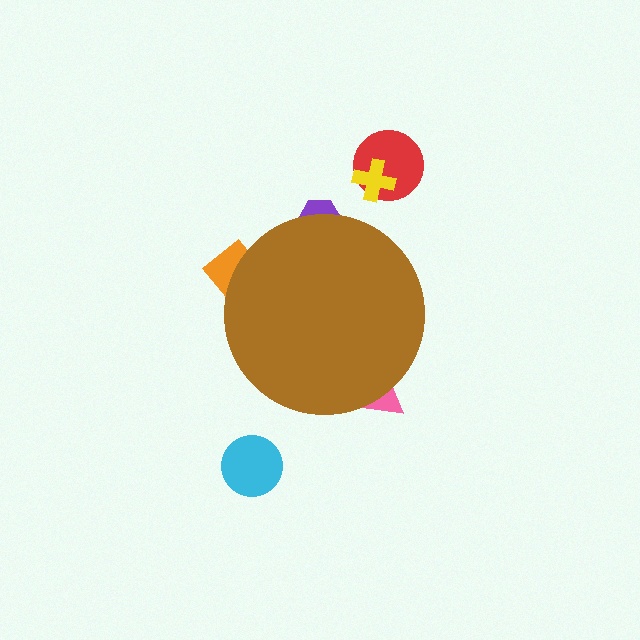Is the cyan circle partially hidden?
No, the cyan circle is fully visible.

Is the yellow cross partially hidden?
No, the yellow cross is fully visible.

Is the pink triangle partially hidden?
Yes, the pink triangle is partially hidden behind the brown circle.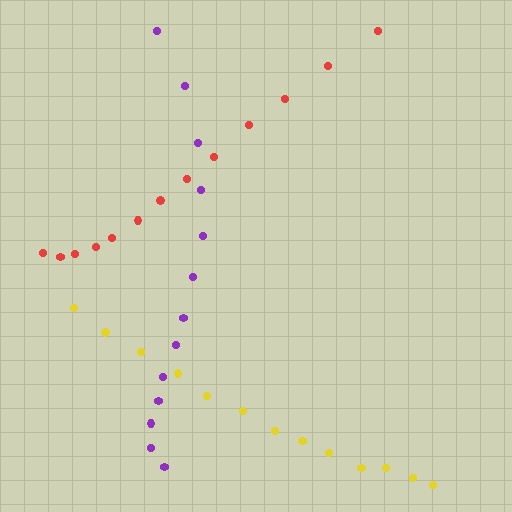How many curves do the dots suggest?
There are 3 distinct paths.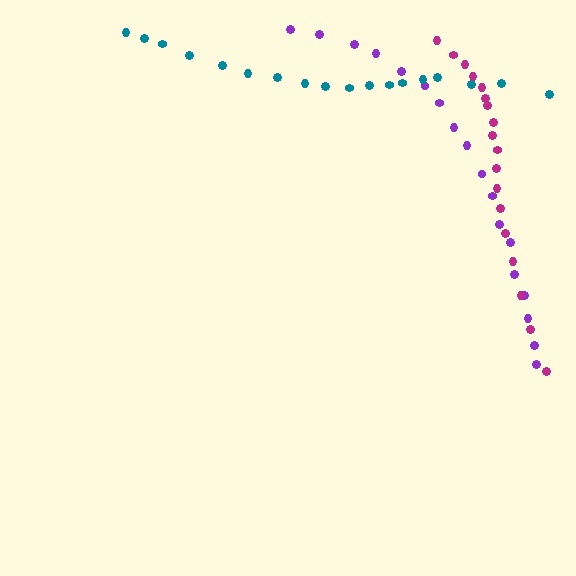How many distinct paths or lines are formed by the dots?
There are 3 distinct paths.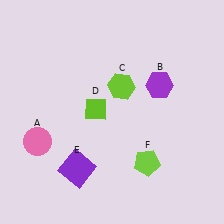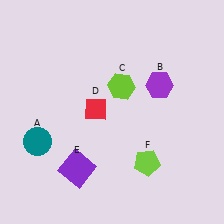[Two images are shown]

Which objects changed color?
A changed from pink to teal. D changed from lime to red.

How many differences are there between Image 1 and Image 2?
There are 2 differences between the two images.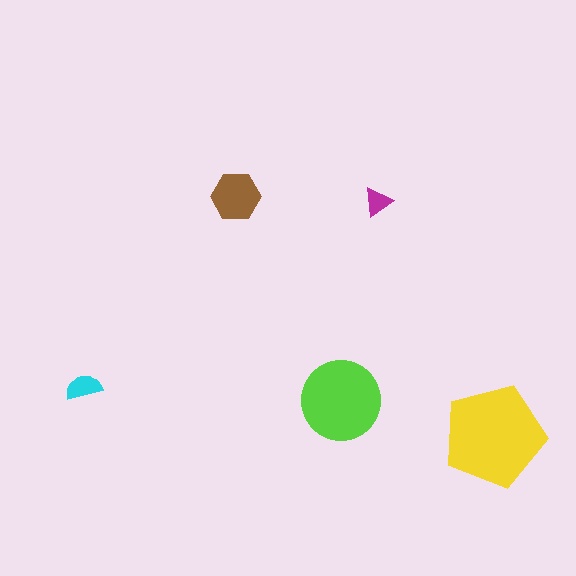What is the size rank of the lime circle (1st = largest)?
2nd.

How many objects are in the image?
There are 5 objects in the image.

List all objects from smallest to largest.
The magenta triangle, the cyan semicircle, the brown hexagon, the lime circle, the yellow pentagon.